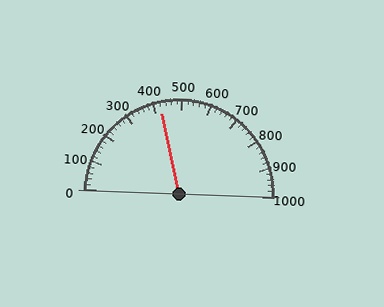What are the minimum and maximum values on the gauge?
The gauge ranges from 0 to 1000.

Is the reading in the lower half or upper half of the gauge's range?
The reading is in the lower half of the range (0 to 1000).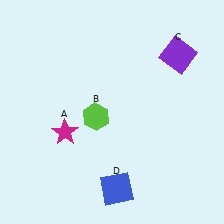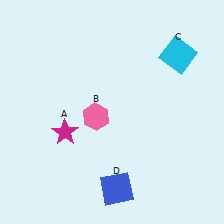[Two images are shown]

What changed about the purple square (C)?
In Image 1, C is purple. In Image 2, it changed to cyan.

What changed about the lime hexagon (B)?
In Image 1, B is lime. In Image 2, it changed to pink.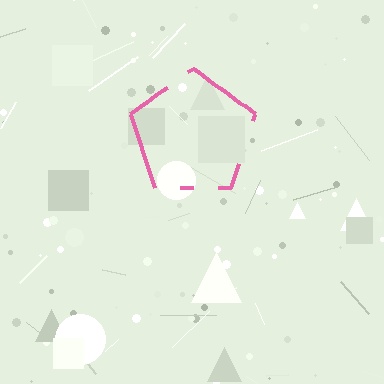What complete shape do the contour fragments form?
The contour fragments form a pentagon.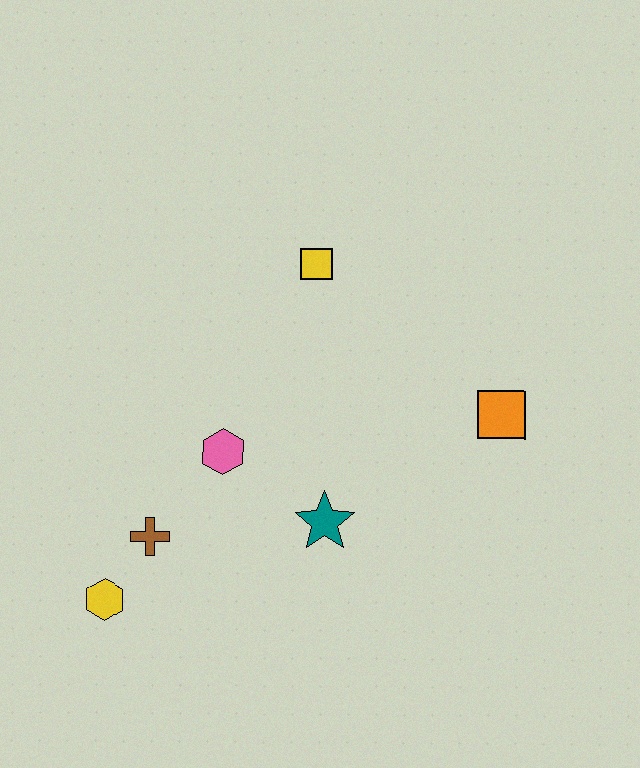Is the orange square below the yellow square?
Yes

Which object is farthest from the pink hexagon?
The orange square is farthest from the pink hexagon.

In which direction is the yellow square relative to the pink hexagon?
The yellow square is above the pink hexagon.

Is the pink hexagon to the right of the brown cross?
Yes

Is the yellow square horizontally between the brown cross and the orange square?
Yes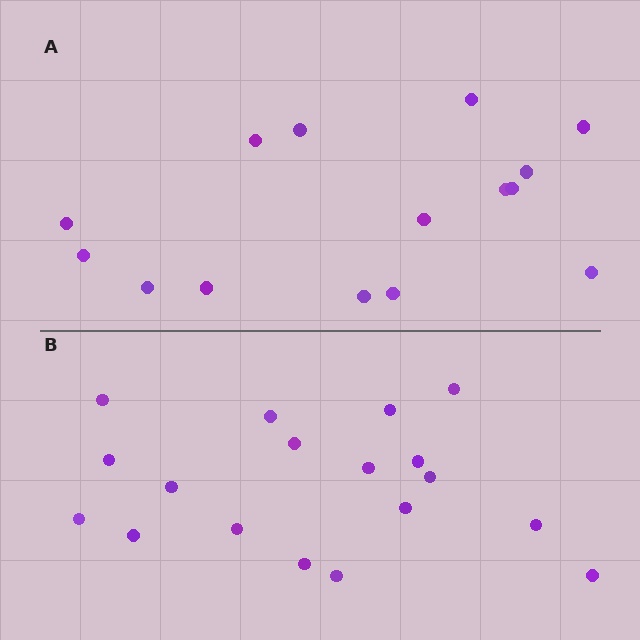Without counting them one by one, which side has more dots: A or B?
Region B (the bottom region) has more dots.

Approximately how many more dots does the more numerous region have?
Region B has just a few more — roughly 2 or 3 more dots than region A.